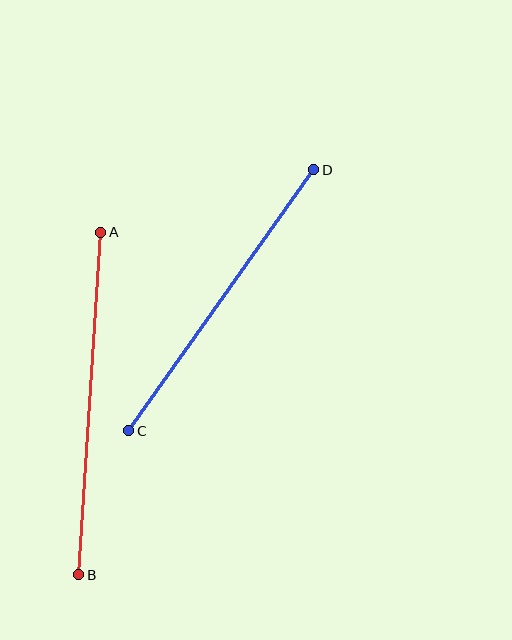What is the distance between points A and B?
The distance is approximately 343 pixels.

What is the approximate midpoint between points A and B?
The midpoint is at approximately (90, 404) pixels.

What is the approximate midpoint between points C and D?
The midpoint is at approximately (221, 300) pixels.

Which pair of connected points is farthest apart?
Points A and B are farthest apart.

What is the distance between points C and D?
The distance is approximately 320 pixels.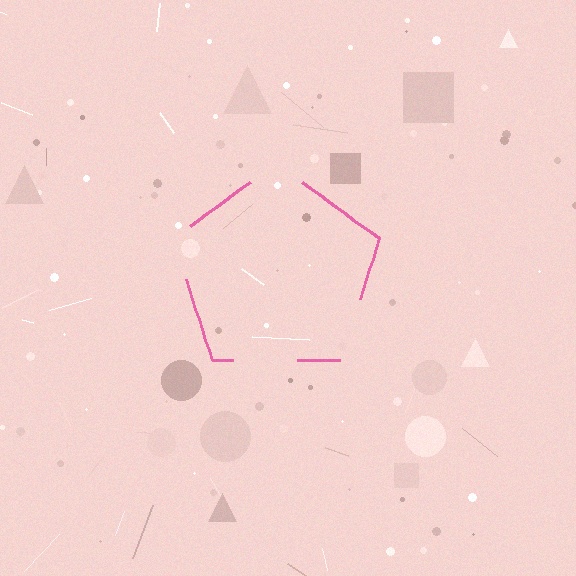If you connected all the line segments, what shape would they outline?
They would outline a pentagon.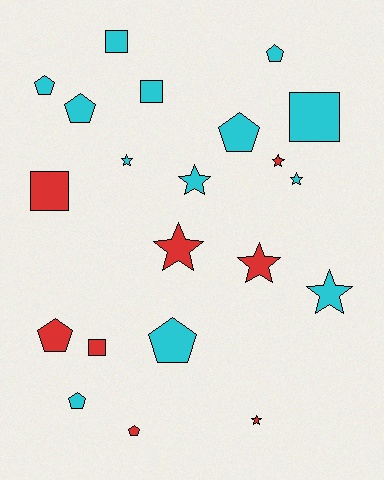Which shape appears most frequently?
Star, with 8 objects.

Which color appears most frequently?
Cyan, with 13 objects.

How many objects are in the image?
There are 21 objects.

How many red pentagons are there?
There are 2 red pentagons.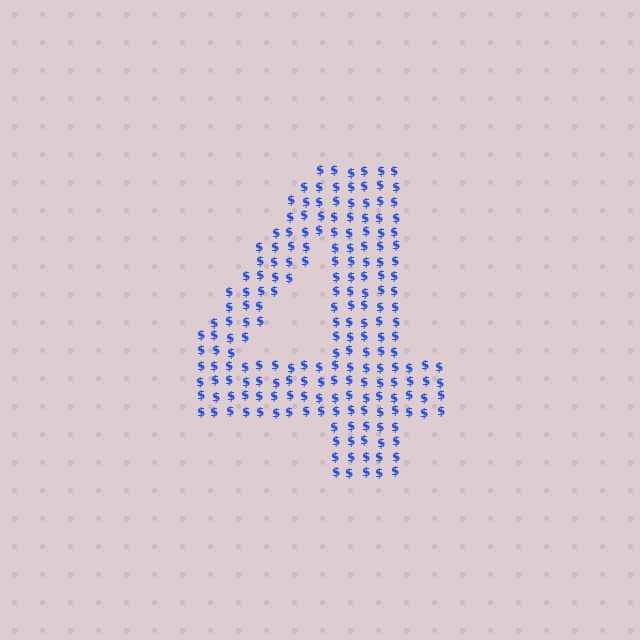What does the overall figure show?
The overall figure shows the digit 4.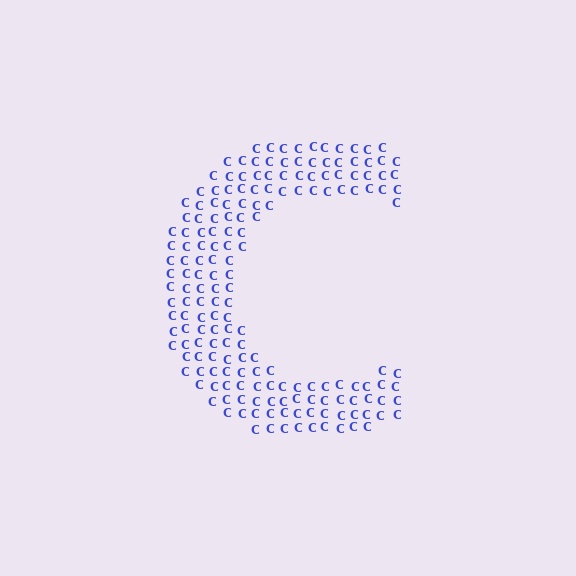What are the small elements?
The small elements are letter C's.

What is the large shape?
The large shape is the letter C.